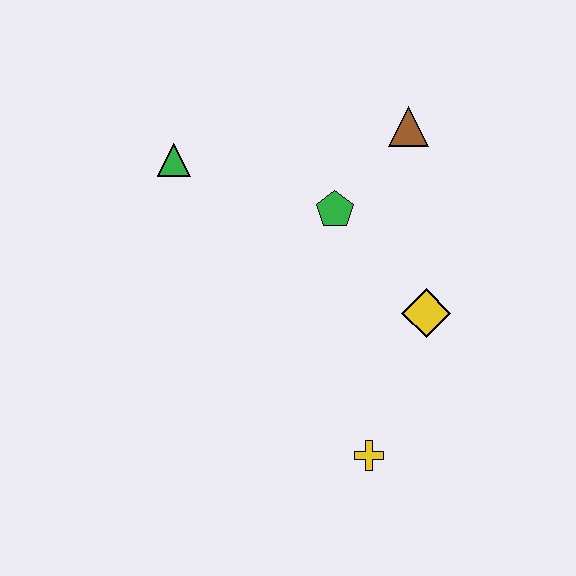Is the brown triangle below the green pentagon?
No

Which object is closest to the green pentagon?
The brown triangle is closest to the green pentagon.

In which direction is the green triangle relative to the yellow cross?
The green triangle is above the yellow cross.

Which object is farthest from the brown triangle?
The yellow cross is farthest from the brown triangle.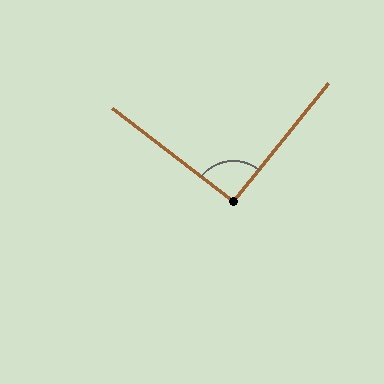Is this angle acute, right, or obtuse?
It is approximately a right angle.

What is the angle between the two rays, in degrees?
Approximately 91 degrees.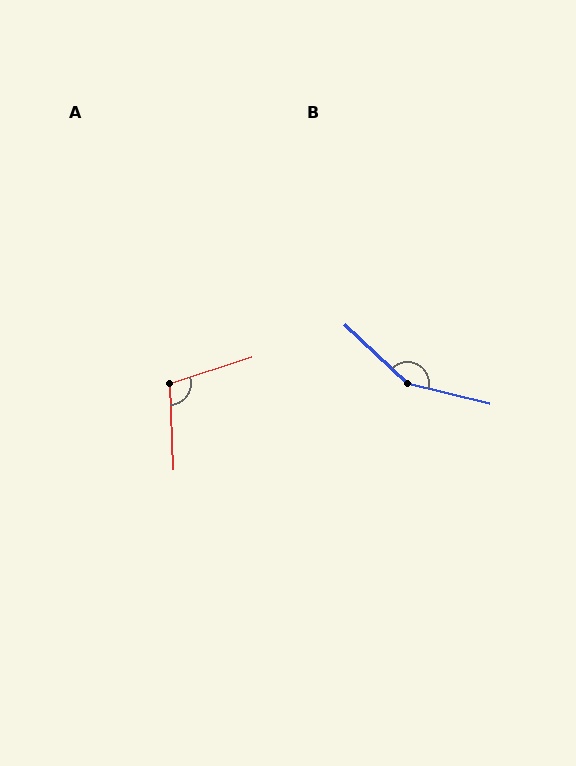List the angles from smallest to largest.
A (105°), B (151°).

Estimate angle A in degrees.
Approximately 105 degrees.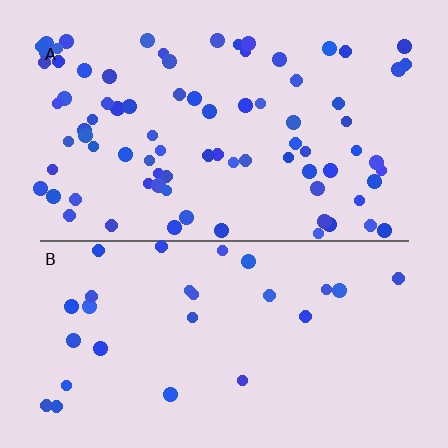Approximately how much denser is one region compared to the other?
Approximately 3.0× — region A over region B.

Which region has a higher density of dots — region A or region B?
A (the top).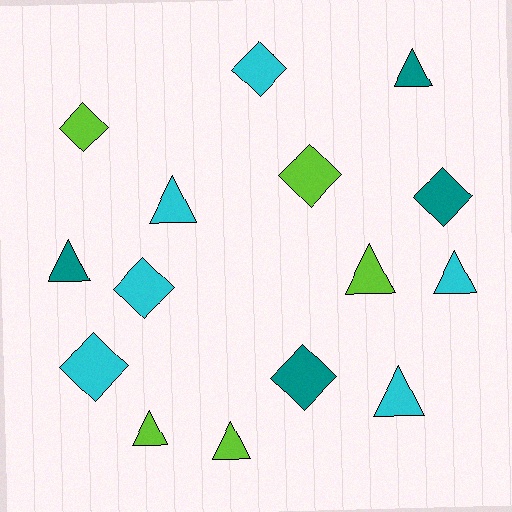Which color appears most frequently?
Cyan, with 6 objects.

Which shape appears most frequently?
Triangle, with 8 objects.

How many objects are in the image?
There are 15 objects.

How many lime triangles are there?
There are 3 lime triangles.